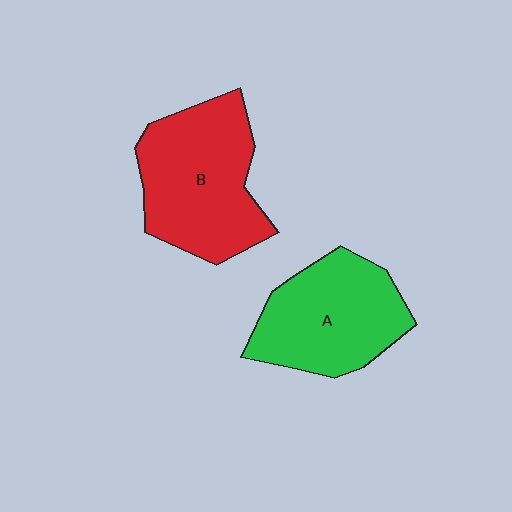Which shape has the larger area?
Shape B (red).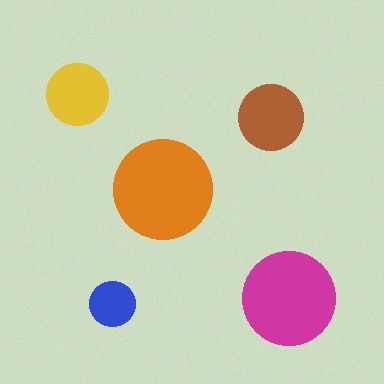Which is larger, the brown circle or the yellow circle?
The brown one.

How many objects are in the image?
There are 5 objects in the image.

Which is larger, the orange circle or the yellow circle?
The orange one.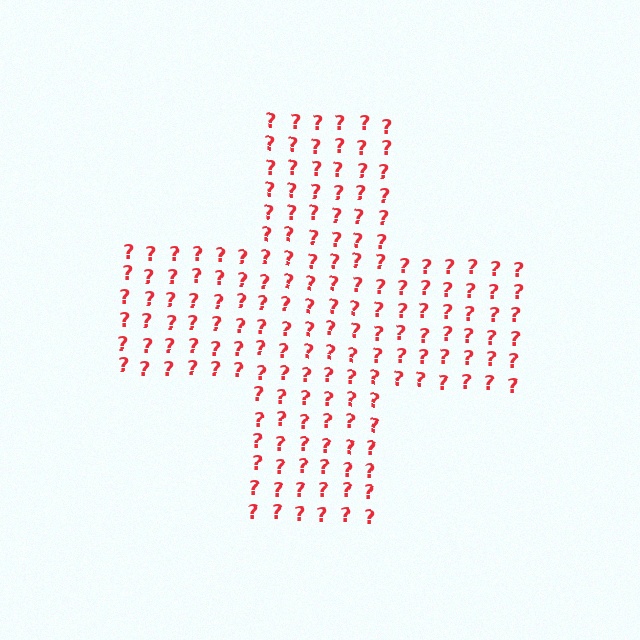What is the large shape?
The large shape is a cross.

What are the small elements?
The small elements are question marks.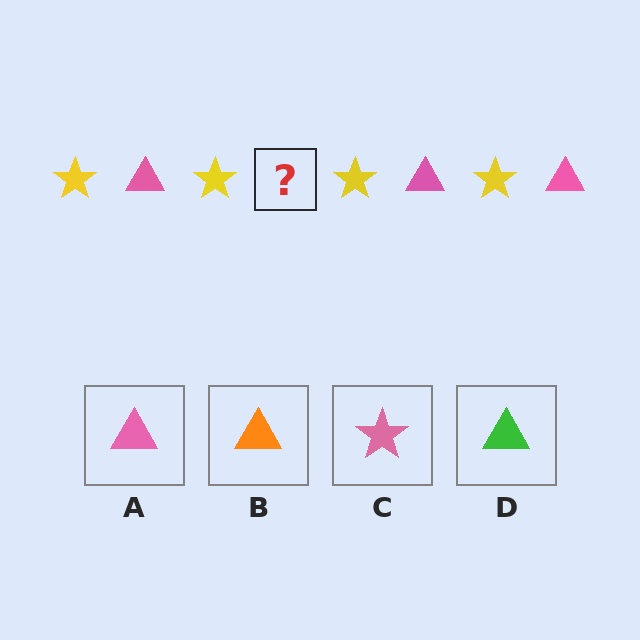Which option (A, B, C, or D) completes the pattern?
A.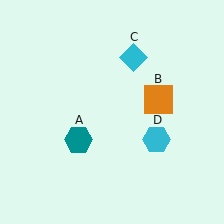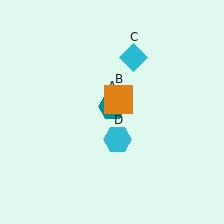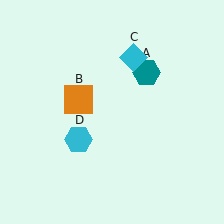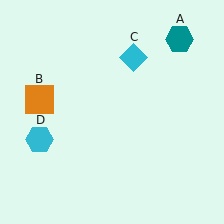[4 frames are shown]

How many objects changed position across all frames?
3 objects changed position: teal hexagon (object A), orange square (object B), cyan hexagon (object D).